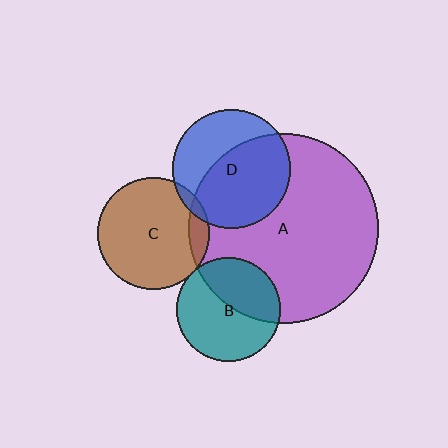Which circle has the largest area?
Circle A (purple).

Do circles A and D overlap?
Yes.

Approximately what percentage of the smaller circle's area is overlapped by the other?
Approximately 60%.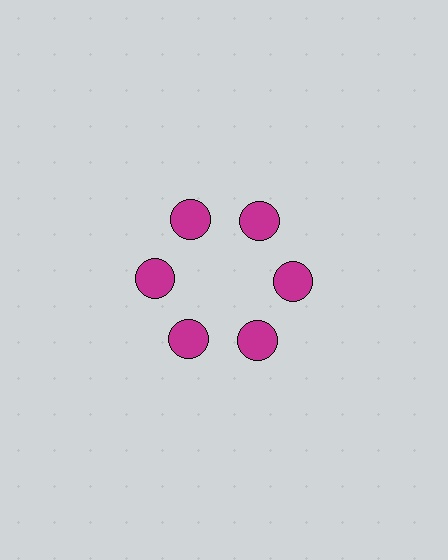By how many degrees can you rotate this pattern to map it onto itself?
The pattern maps onto itself every 60 degrees of rotation.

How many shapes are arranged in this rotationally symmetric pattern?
There are 6 shapes, arranged in 6 groups of 1.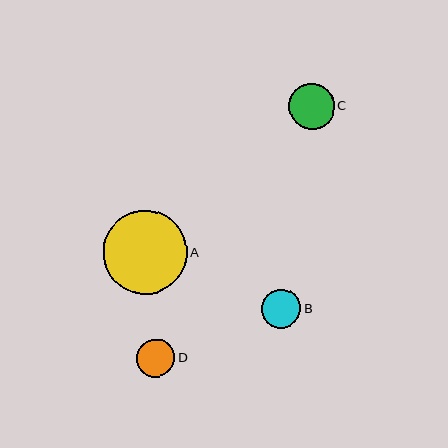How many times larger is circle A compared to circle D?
Circle A is approximately 2.2 times the size of circle D.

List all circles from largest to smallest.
From largest to smallest: A, C, B, D.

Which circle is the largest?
Circle A is the largest with a size of approximately 84 pixels.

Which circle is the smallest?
Circle D is the smallest with a size of approximately 38 pixels.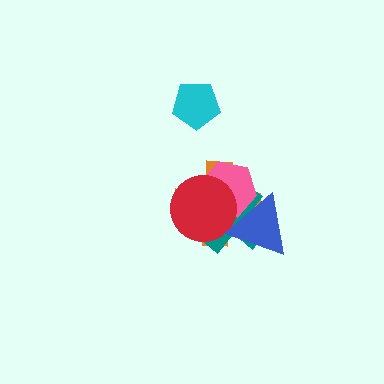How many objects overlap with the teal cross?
4 objects overlap with the teal cross.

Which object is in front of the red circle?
The blue triangle is in front of the red circle.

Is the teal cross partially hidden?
Yes, it is partially covered by another shape.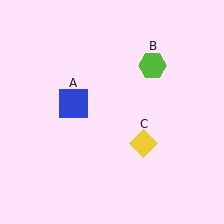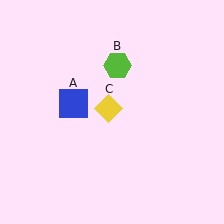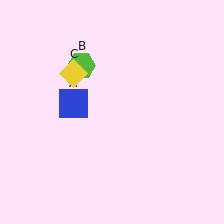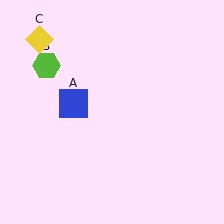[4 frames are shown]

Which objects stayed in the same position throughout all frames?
Blue square (object A) remained stationary.